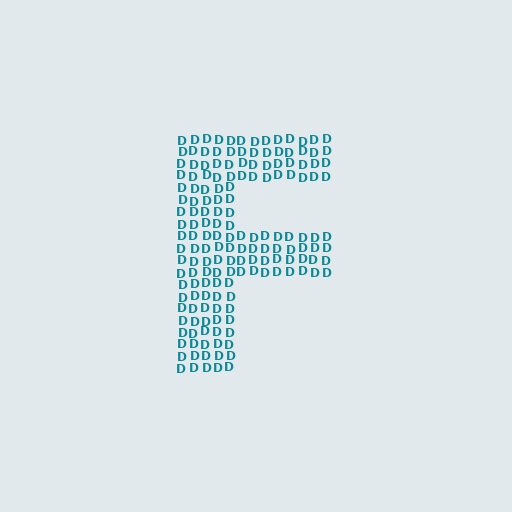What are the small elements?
The small elements are letter D's.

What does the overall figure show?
The overall figure shows the letter F.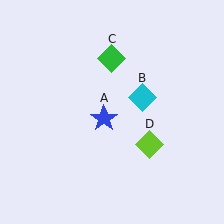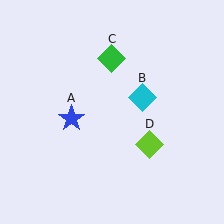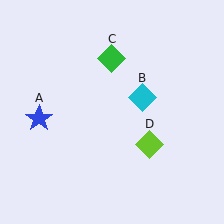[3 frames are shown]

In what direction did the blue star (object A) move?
The blue star (object A) moved left.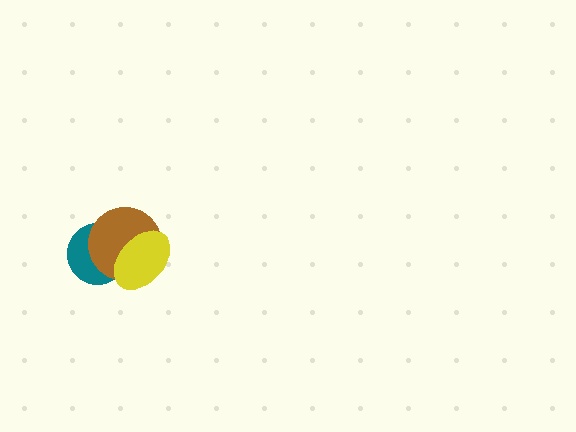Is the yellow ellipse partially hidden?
No, no other shape covers it.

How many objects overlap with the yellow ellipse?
2 objects overlap with the yellow ellipse.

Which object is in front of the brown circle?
The yellow ellipse is in front of the brown circle.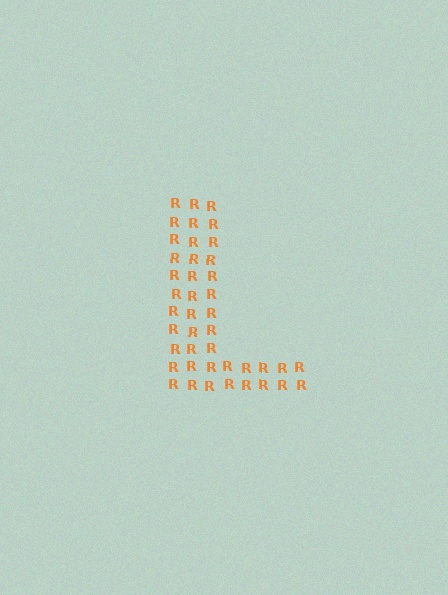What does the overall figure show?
The overall figure shows the letter L.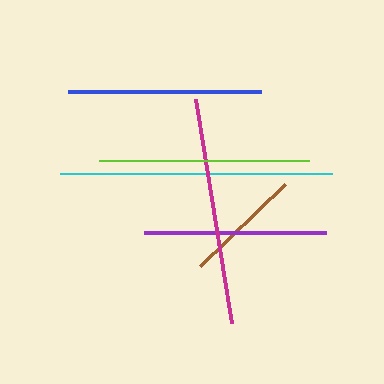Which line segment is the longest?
The cyan line is the longest at approximately 273 pixels.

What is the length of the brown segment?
The brown segment is approximately 118 pixels long.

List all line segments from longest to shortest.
From longest to shortest: cyan, magenta, lime, blue, purple, brown.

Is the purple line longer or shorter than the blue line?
The blue line is longer than the purple line.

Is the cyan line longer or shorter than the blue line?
The cyan line is longer than the blue line.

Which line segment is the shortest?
The brown line is the shortest at approximately 118 pixels.